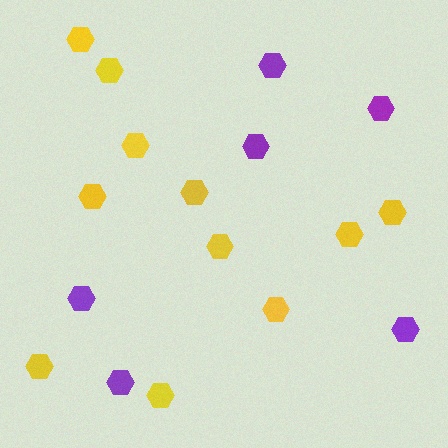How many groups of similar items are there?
There are 2 groups: one group of yellow hexagons (11) and one group of purple hexagons (6).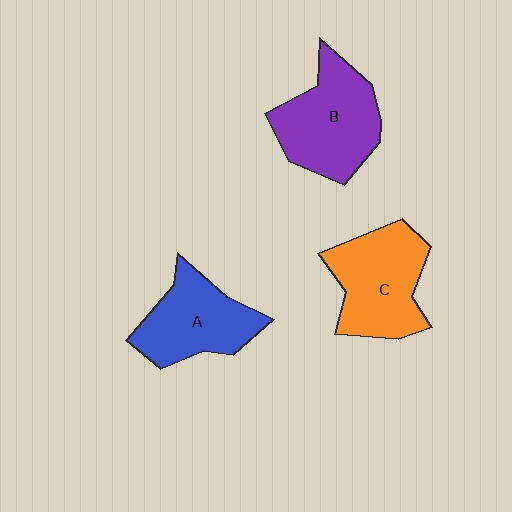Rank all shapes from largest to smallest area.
From largest to smallest: B (purple), C (orange), A (blue).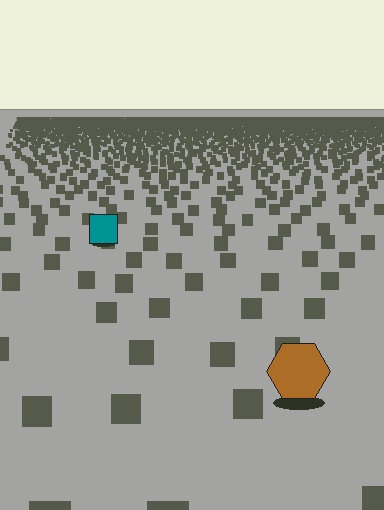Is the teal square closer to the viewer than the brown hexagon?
No. The brown hexagon is closer — you can tell from the texture gradient: the ground texture is coarser near it.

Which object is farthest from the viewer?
The teal square is farthest from the viewer. It appears smaller and the ground texture around it is denser.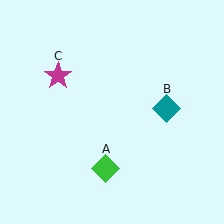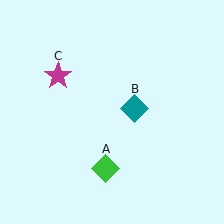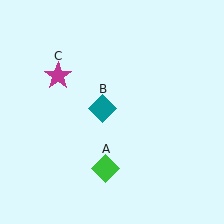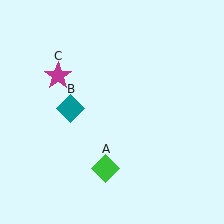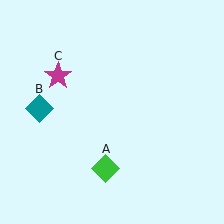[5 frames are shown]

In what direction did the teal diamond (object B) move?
The teal diamond (object B) moved left.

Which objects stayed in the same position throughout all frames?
Green diamond (object A) and magenta star (object C) remained stationary.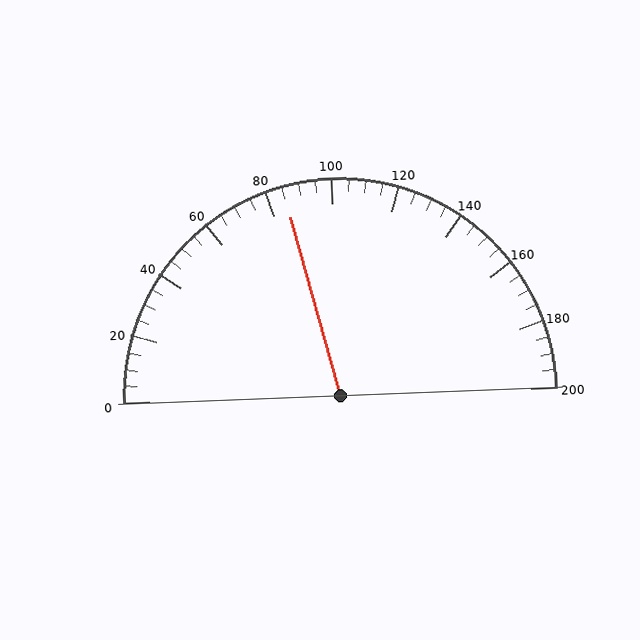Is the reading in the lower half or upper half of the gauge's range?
The reading is in the lower half of the range (0 to 200).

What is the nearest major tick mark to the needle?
The nearest major tick mark is 80.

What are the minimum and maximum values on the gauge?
The gauge ranges from 0 to 200.